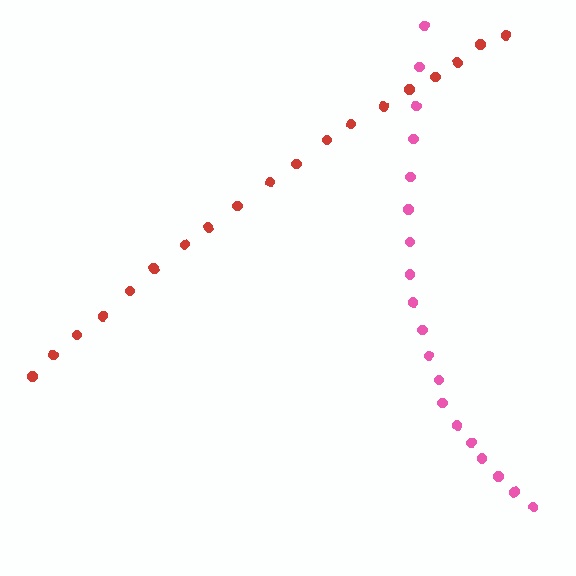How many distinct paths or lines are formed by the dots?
There are 2 distinct paths.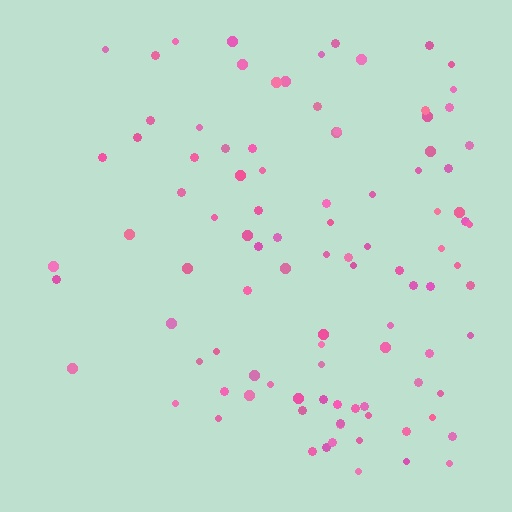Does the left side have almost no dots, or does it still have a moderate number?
Still a moderate number, just noticeably fewer than the right.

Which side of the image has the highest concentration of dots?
The right.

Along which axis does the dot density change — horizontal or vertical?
Horizontal.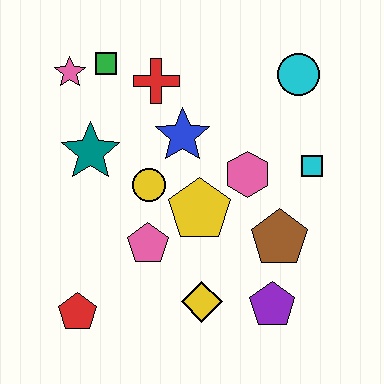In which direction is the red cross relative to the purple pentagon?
The red cross is above the purple pentagon.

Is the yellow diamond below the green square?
Yes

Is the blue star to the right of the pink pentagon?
Yes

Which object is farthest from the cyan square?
The red pentagon is farthest from the cyan square.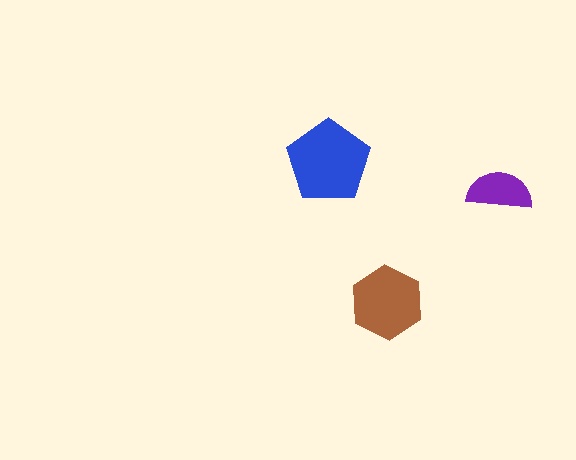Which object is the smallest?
The purple semicircle.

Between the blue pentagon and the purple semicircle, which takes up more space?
The blue pentagon.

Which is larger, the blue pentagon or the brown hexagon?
The blue pentagon.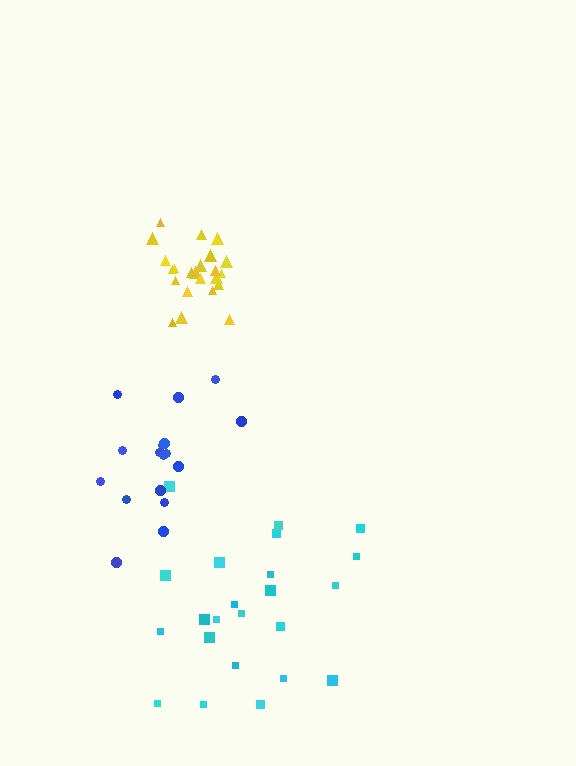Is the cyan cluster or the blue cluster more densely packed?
Blue.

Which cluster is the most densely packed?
Yellow.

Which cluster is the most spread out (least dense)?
Cyan.